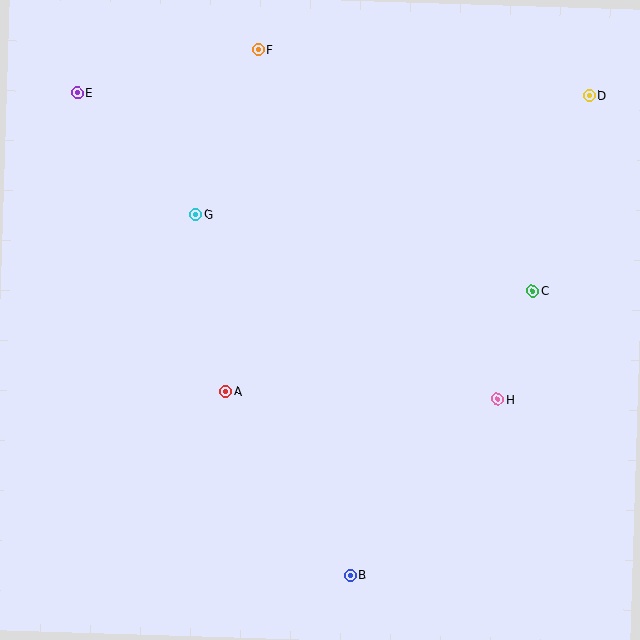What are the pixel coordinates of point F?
Point F is at (258, 50).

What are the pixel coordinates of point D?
Point D is at (589, 95).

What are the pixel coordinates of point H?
Point H is at (497, 399).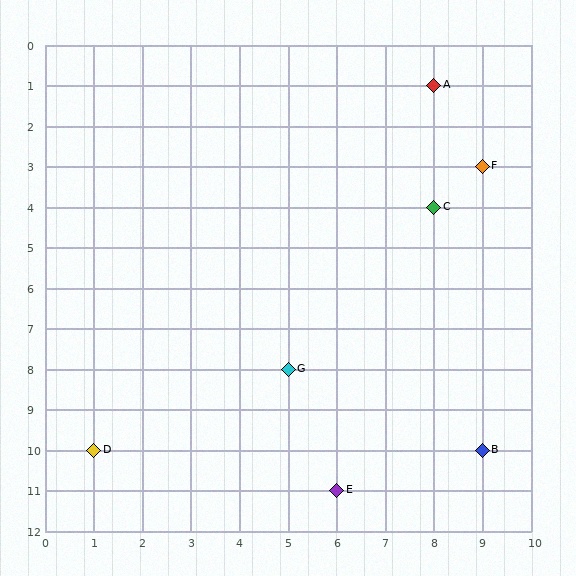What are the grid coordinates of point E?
Point E is at grid coordinates (6, 11).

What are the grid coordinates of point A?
Point A is at grid coordinates (8, 1).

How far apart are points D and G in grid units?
Points D and G are 4 columns and 2 rows apart (about 4.5 grid units diagonally).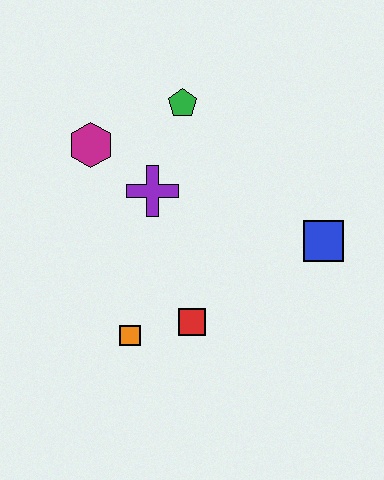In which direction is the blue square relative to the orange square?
The blue square is to the right of the orange square.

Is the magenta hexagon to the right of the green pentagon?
No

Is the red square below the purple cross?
Yes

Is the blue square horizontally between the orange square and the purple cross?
No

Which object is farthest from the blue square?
The magenta hexagon is farthest from the blue square.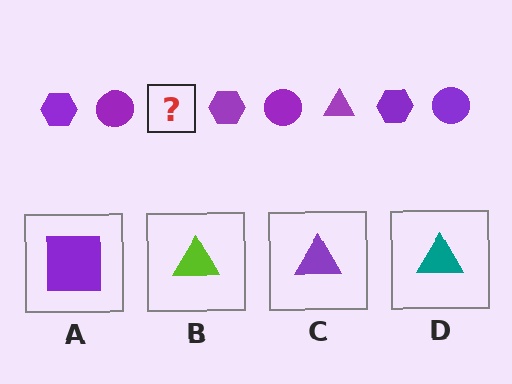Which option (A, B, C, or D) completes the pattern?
C.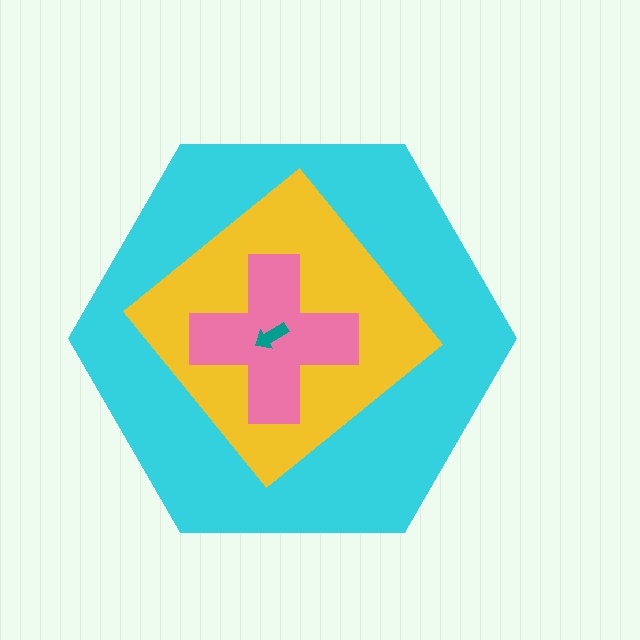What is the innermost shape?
The teal arrow.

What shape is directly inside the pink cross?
The teal arrow.